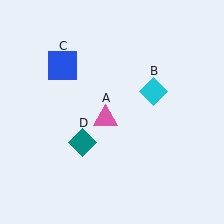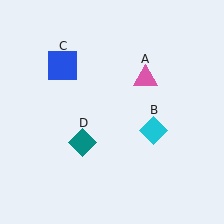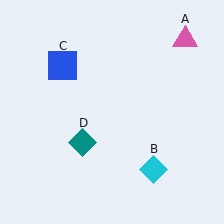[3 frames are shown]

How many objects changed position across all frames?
2 objects changed position: pink triangle (object A), cyan diamond (object B).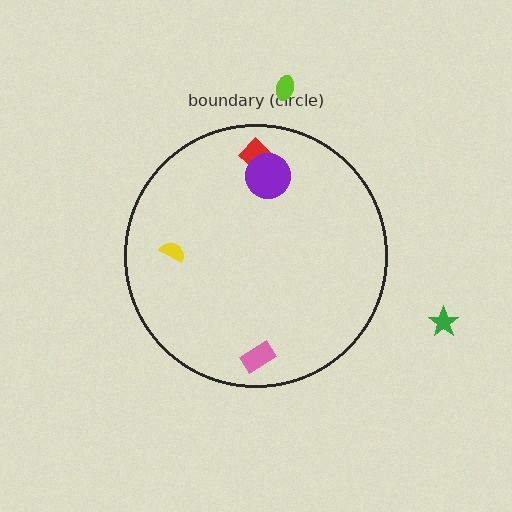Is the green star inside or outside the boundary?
Outside.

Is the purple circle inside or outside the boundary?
Inside.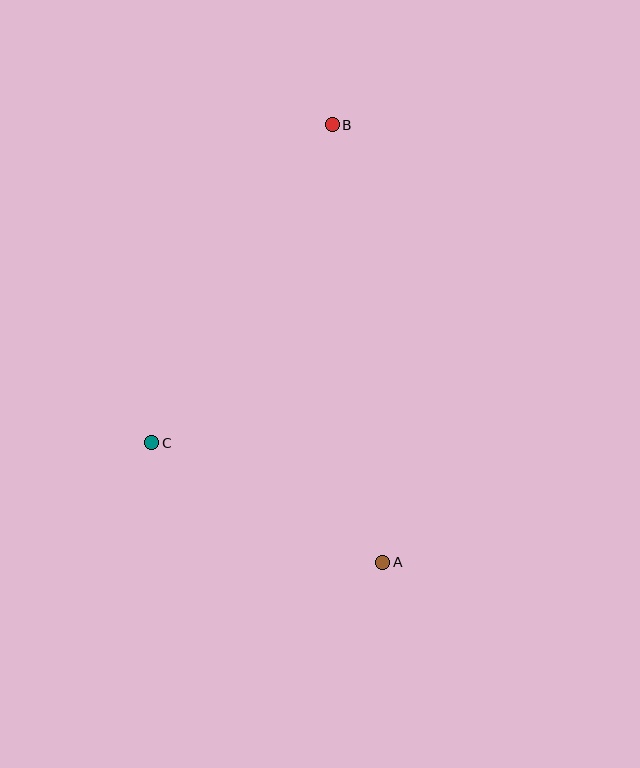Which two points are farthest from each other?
Points A and B are farthest from each other.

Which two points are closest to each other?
Points A and C are closest to each other.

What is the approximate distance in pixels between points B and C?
The distance between B and C is approximately 366 pixels.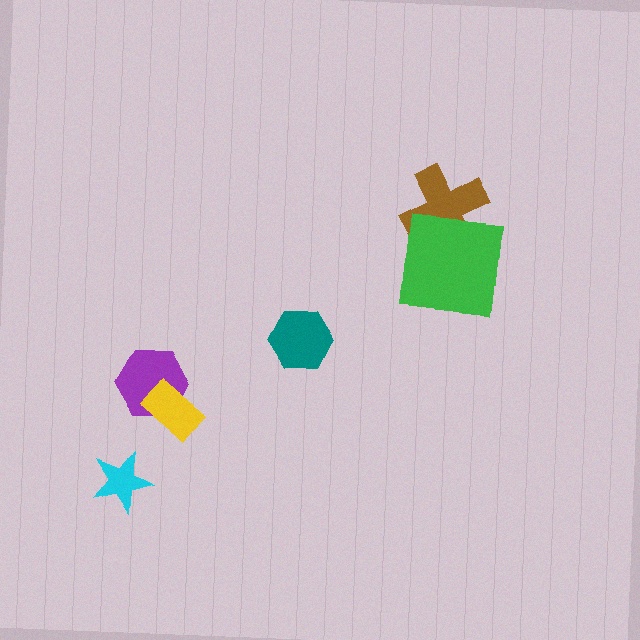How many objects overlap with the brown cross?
1 object overlaps with the brown cross.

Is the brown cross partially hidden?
Yes, it is partially covered by another shape.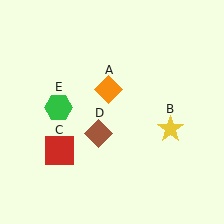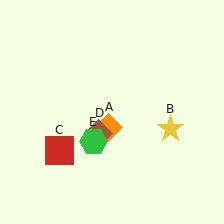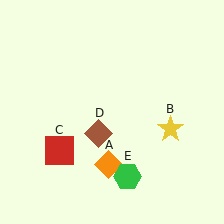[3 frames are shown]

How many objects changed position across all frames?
2 objects changed position: orange diamond (object A), green hexagon (object E).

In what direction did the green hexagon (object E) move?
The green hexagon (object E) moved down and to the right.